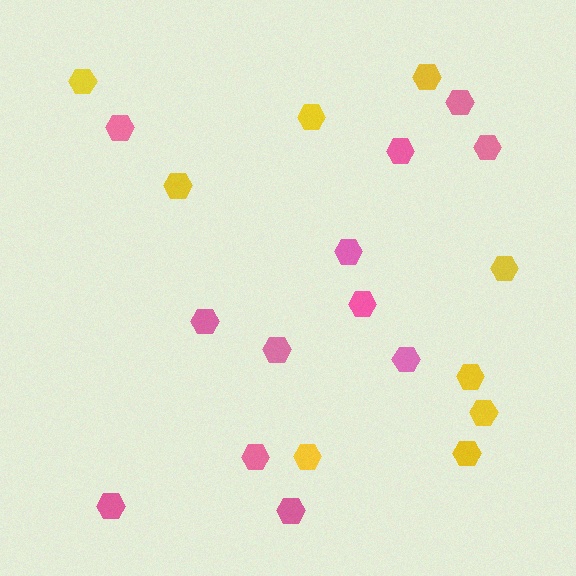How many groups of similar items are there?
There are 2 groups: one group of pink hexagons (12) and one group of yellow hexagons (9).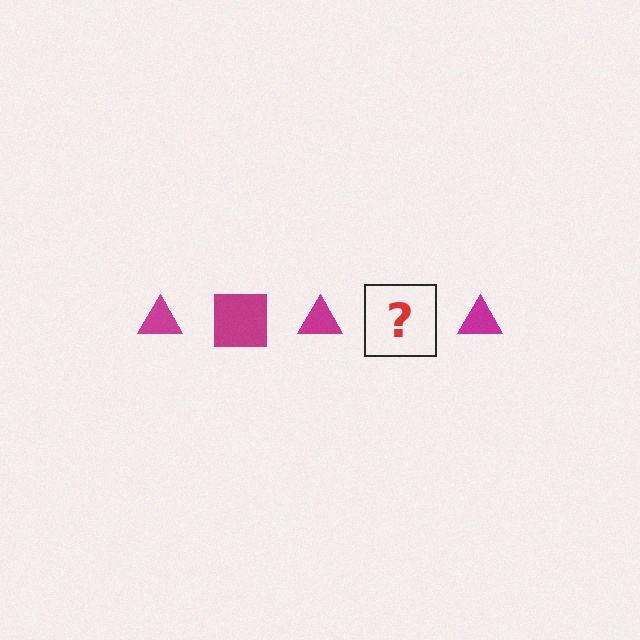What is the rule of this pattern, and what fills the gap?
The rule is that the pattern cycles through triangle, square shapes in magenta. The gap should be filled with a magenta square.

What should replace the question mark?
The question mark should be replaced with a magenta square.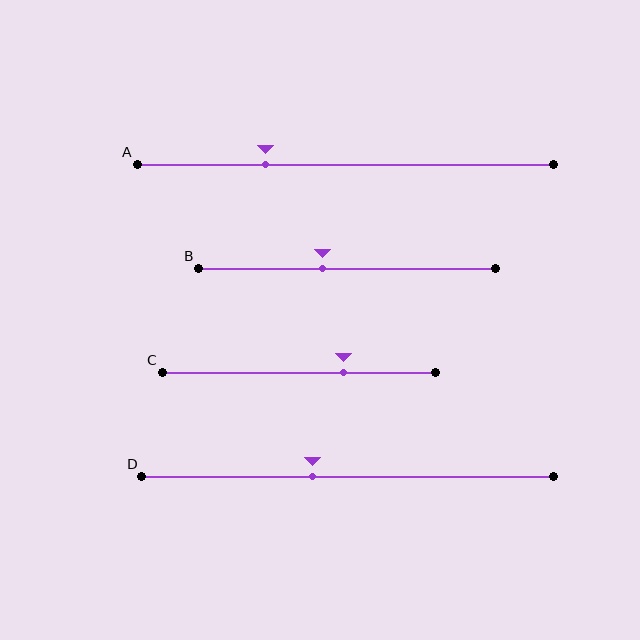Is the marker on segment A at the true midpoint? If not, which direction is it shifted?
No, the marker on segment A is shifted to the left by about 19% of the segment length.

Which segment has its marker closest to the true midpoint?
Segment B has its marker closest to the true midpoint.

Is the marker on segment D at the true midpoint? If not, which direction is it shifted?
No, the marker on segment D is shifted to the left by about 9% of the segment length.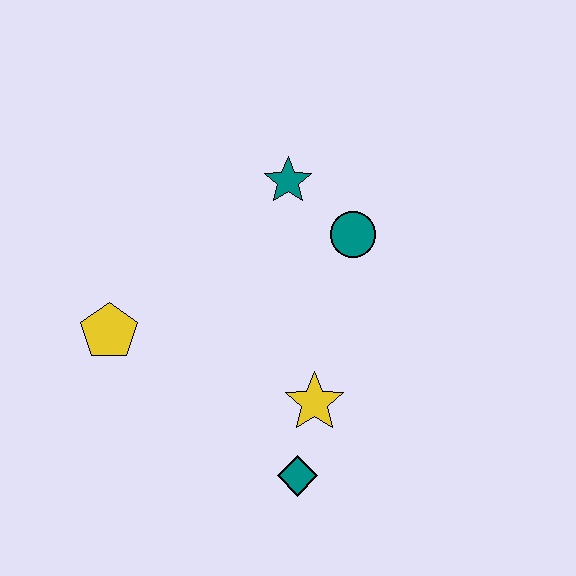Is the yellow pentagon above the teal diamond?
Yes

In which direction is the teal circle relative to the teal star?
The teal circle is to the right of the teal star.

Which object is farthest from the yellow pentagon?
The teal circle is farthest from the yellow pentagon.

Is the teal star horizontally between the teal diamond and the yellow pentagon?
Yes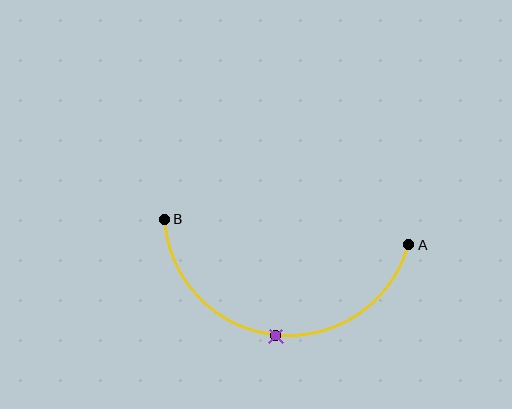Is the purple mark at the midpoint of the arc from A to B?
Yes. The purple mark lies on the arc at equal arc-length from both A and B — it is the arc midpoint.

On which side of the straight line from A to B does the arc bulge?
The arc bulges below the straight line connecting A and B.